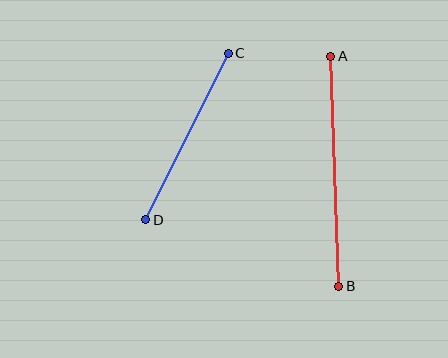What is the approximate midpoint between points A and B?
The midpoint is at approximately (335, 171) pixels.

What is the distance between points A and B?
The distance is approximately 230 pixels.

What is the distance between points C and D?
The distance is approximately 186 pixels.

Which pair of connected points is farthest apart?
Points A and B are farthest apart.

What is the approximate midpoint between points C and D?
The midpoint is at approximately (187, 136) pixels.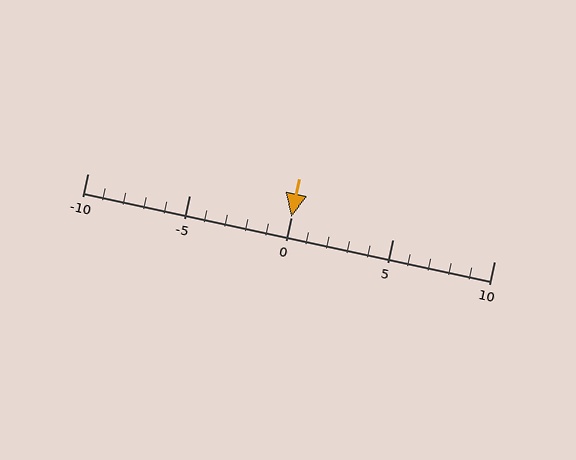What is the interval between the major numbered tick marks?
The major tick marks are spaced 5 units apart.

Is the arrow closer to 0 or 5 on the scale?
The arrow is closer to 0.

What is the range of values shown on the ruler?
The ruler shows values from -10 to 10.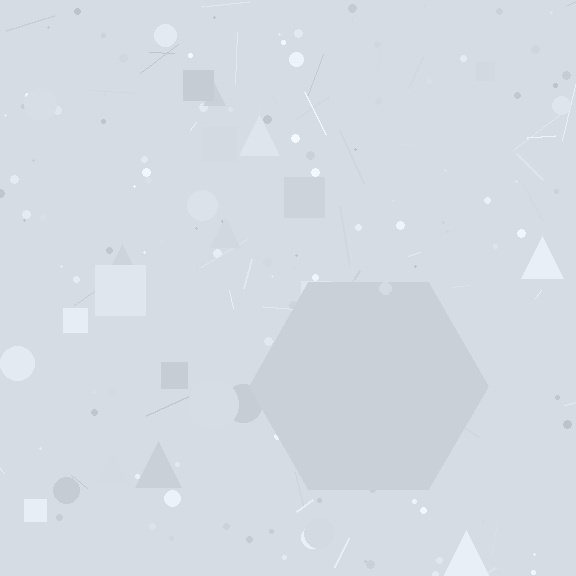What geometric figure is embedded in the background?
A hexagon is embedded in the background.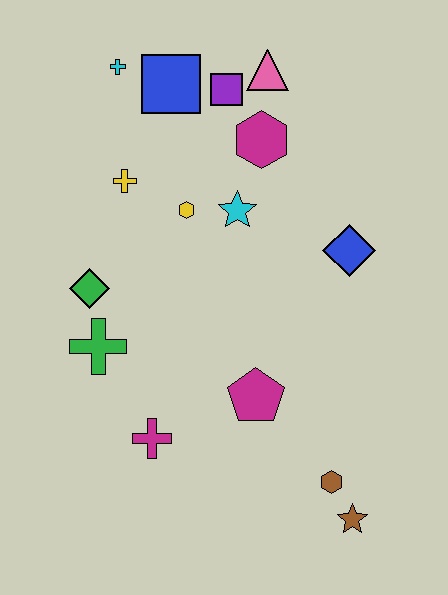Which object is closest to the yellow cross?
The yellow hexagon is closest to the yellow cross.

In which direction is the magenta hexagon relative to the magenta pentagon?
The magenta hexagon is above the magenta pentagon.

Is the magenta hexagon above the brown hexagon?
Yes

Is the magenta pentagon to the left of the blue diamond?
Yes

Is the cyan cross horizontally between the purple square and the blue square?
No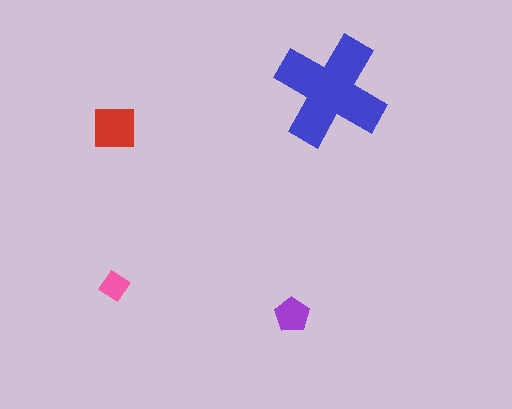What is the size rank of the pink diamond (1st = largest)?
4th.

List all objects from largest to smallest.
The blue cross, the red square, the purple pentagon, the pink diamond.